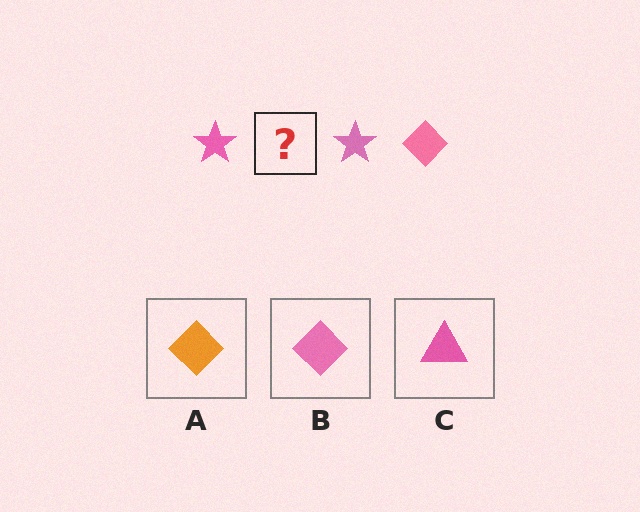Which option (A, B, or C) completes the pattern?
B.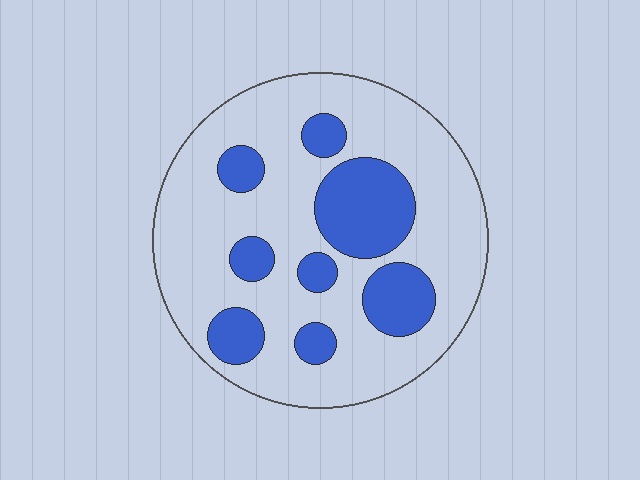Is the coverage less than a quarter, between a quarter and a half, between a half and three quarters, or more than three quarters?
Between a quarter and a half.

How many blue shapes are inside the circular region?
8.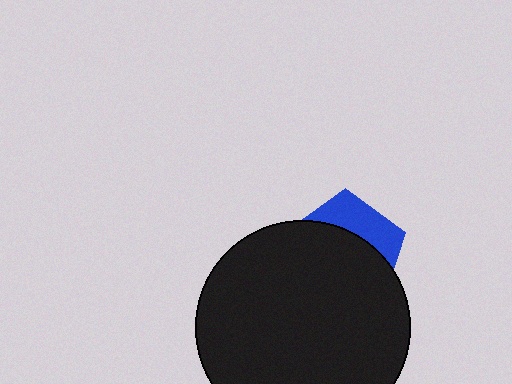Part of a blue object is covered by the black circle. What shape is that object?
It is a pentagon.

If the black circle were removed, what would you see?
You would see the complete blue pentagon.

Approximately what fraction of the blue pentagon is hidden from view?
Roughly 70% of the blue pentagon is hidden behind the black circle.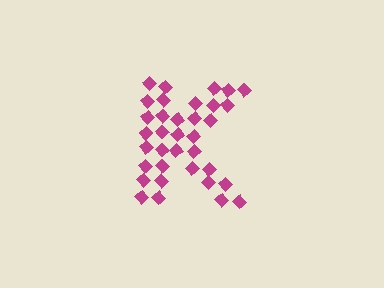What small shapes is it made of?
It is made of small diamonds.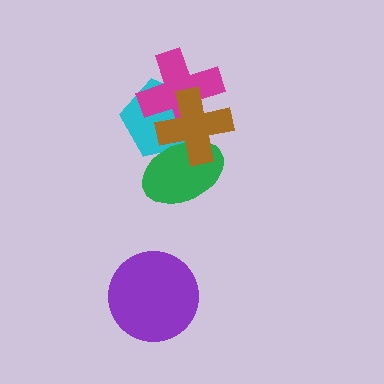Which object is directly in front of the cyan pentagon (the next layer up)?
The magenta cross is directly in front of the cyan pentagon.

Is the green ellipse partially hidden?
Yes, it is partially covered by another shape.